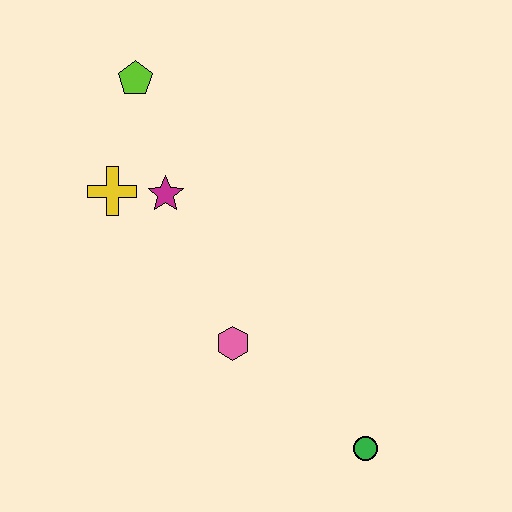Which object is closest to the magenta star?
The yellow cross is closest to the magenta star.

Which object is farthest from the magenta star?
The green circle is farthest from the magenta star.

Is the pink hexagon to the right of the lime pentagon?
Yes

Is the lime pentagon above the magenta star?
Yes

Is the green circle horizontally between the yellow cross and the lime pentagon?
No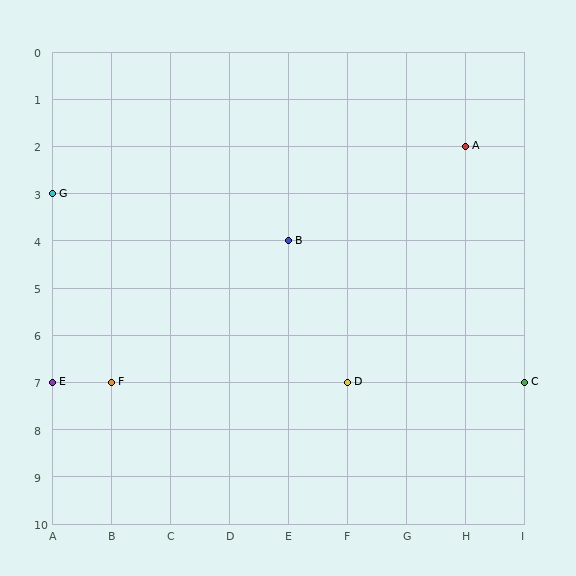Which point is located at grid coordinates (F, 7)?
Point D is at (F, 7).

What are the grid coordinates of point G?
Point G is at grid coordinates (A, 3).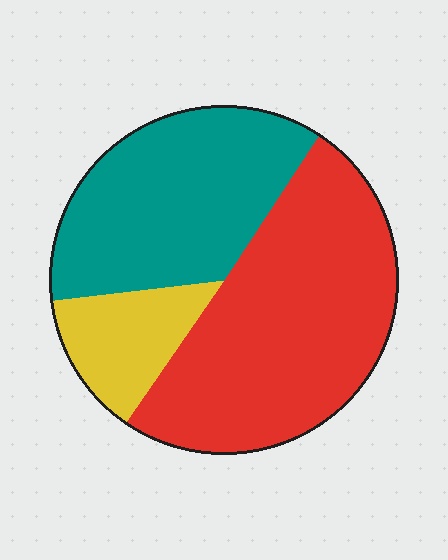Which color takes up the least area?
Yellow, at roughly 15%.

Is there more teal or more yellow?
Teal.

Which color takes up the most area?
Red, at roughly 50%.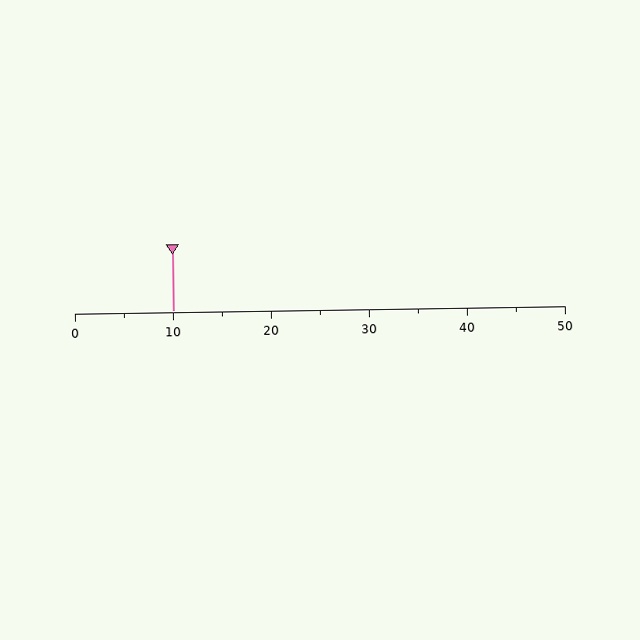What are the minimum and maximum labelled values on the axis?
The axis runs from 0 to 50.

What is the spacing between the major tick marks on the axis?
The major ticks are spaced 10 apart.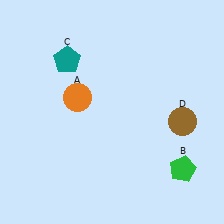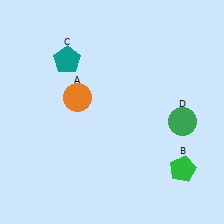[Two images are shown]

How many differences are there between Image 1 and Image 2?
There is 1 difference between the two images.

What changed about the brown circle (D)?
In Image 1, D is brown. In Image 2, it changed to green.